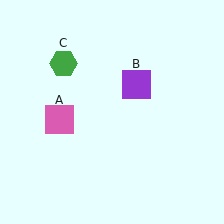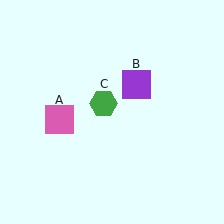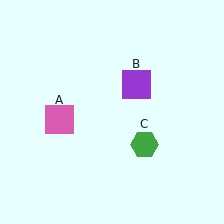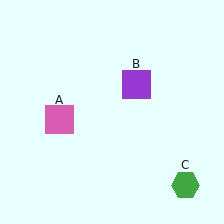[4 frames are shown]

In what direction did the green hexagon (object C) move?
The green hexagon (object C) moved down and to the right.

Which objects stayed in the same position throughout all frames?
Pink square (object A) and purple square (object B) remained stationary.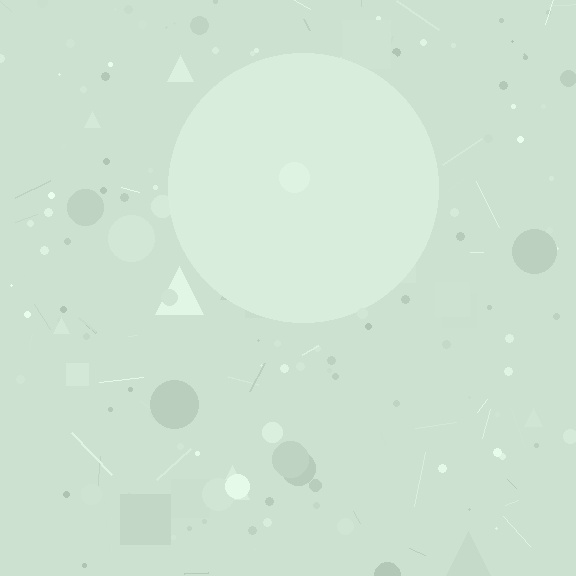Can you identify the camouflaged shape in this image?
The camouflaged shape is a circle.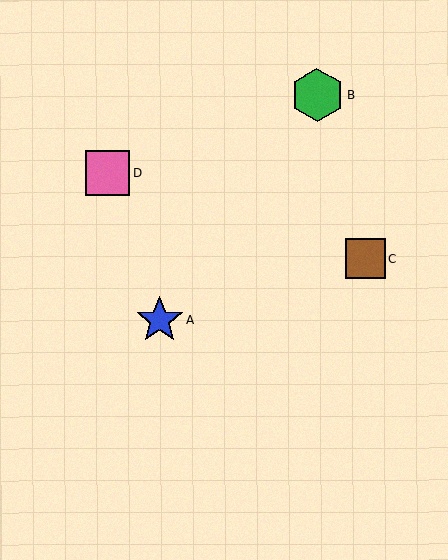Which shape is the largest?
The green hexagon (labeled B) is the largest.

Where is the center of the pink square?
The center of the pink square is at (107, 173).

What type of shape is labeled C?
Shape C is a brown square.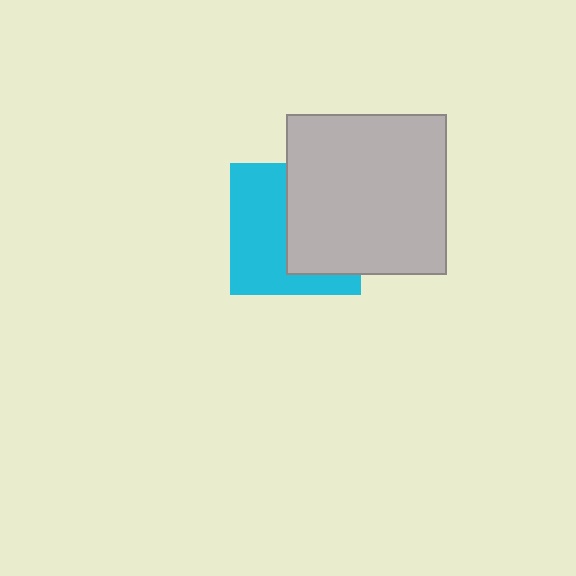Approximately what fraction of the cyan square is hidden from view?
Roughly 49% of the cyan square is hidden behind the light gray square.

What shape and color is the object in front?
The object in front is a light gray square.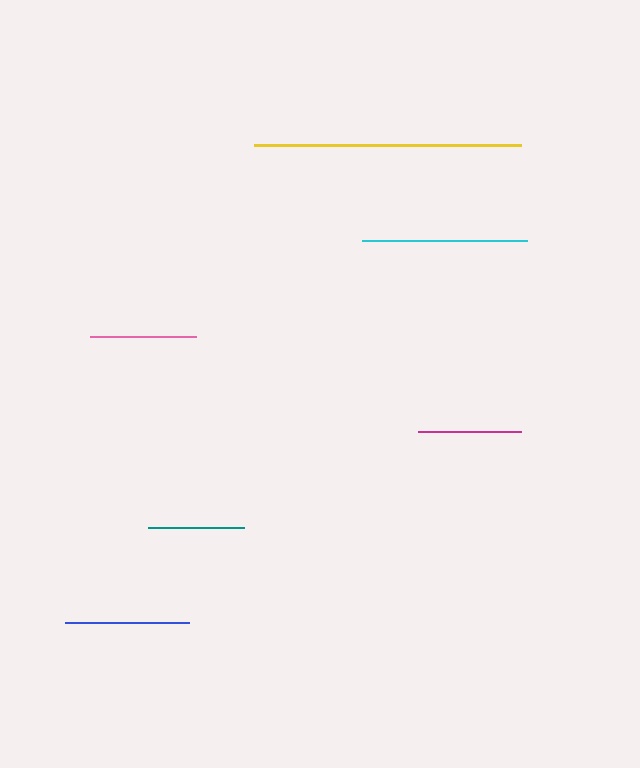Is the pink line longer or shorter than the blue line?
The blue line is longer than the pink line.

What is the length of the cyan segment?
The cyan segment is approximately 165 pixels long.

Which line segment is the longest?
The yellow line is the longest at approximately 267 pixels.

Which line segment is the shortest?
The teal line is the shortest at approximately 96 pixels.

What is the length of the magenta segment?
The magenta segment is approximately 102 pixels long.